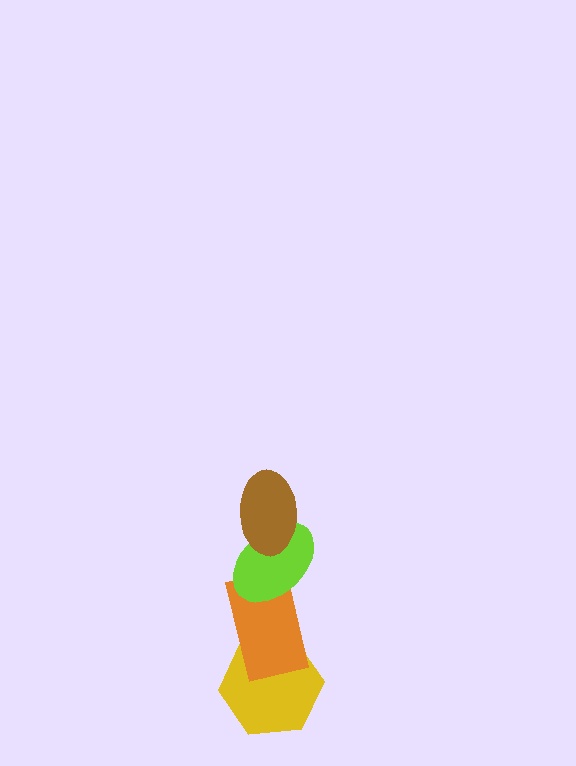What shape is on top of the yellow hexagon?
The orange rectangle is on top of the yellow hexagon.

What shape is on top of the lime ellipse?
The brown ellipse is on top of the lime ellipse.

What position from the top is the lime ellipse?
The lime ellipse is 2nd from the top.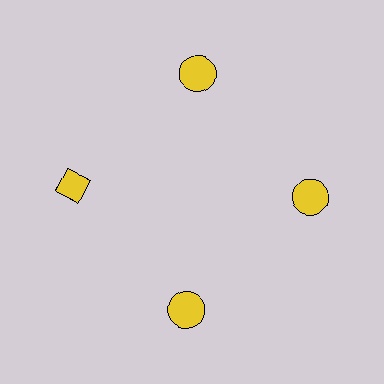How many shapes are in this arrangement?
There are 4 shapes arranged in a ring pattern.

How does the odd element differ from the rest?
It has a different shape: diamond instead of circle.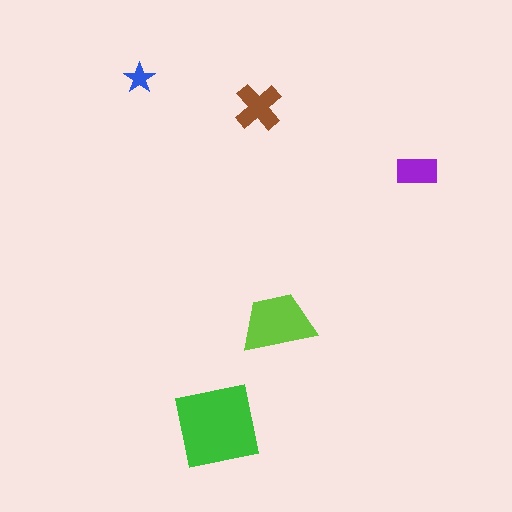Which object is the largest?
The green square.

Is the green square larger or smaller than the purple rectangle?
Larger.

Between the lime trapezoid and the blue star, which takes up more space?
The lime trapezoid.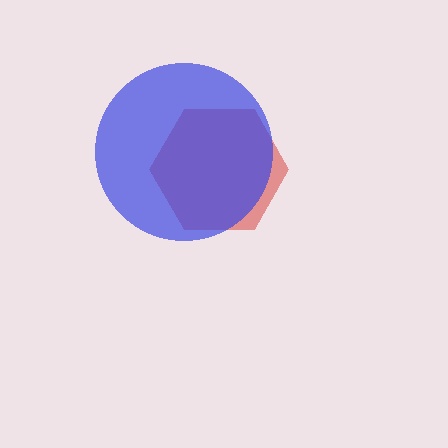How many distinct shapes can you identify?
There are 2 distinct shapes: a red hexagon, a blue circle.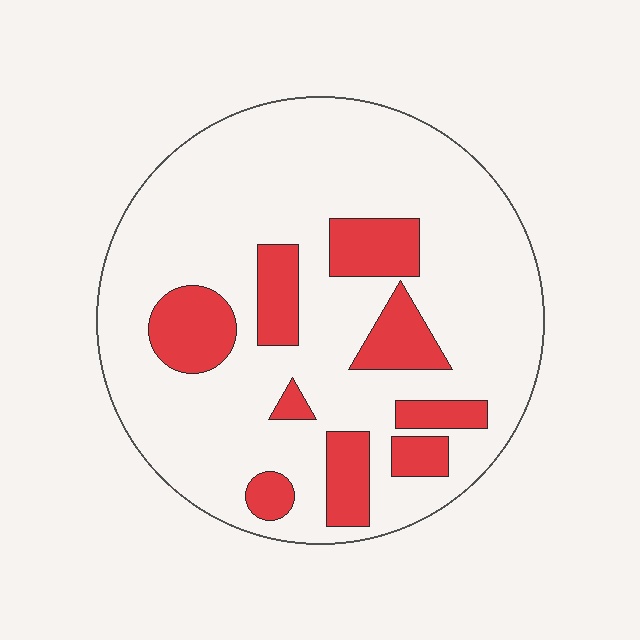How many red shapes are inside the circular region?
9.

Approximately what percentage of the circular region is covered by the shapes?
Approximately 20%.